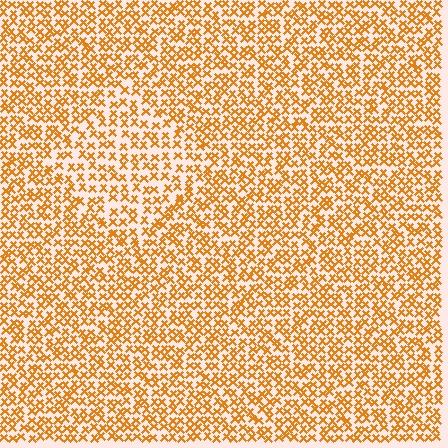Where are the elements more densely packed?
The elements are more densely packed outside the diamond boundary.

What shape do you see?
I see a diamond.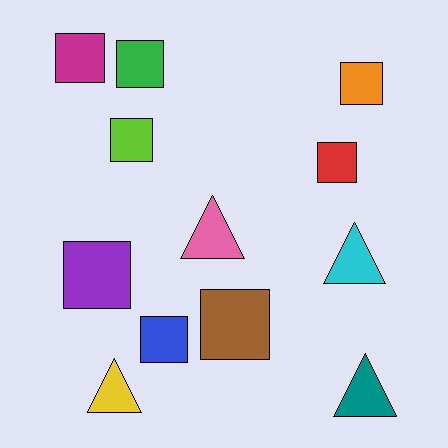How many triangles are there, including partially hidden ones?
There are 4 triangles.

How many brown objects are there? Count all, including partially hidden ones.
There is 1 brown object.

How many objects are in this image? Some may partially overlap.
There are 12 objects.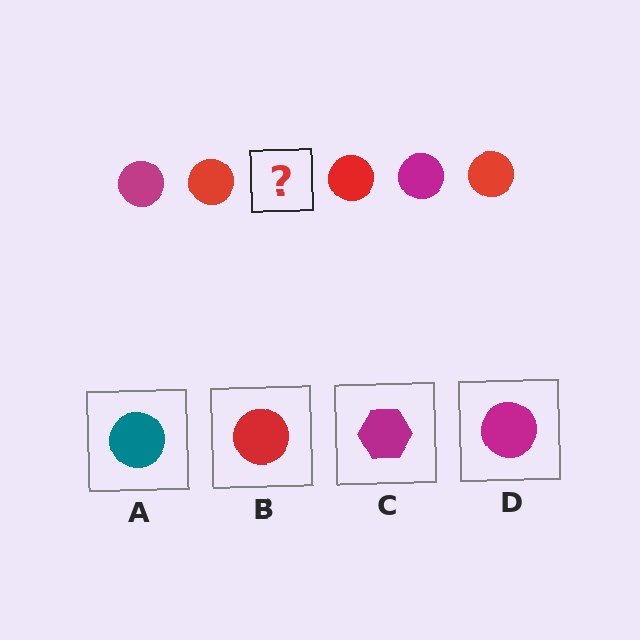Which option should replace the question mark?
Option D.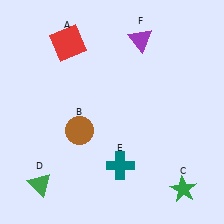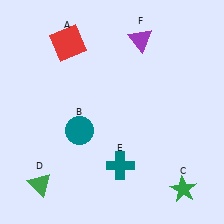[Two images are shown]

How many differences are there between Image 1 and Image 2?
There is 1 difference between the two images.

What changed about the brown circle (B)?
In Image 1, B is brown. In Image 2, it changed to teal.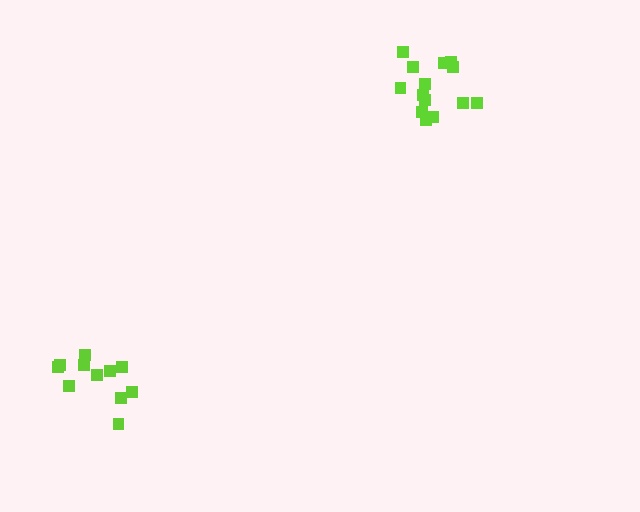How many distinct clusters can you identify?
There are 2 distinct clusters.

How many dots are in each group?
Group 1: 15 dots, Group 2: 11 dots (26 total).